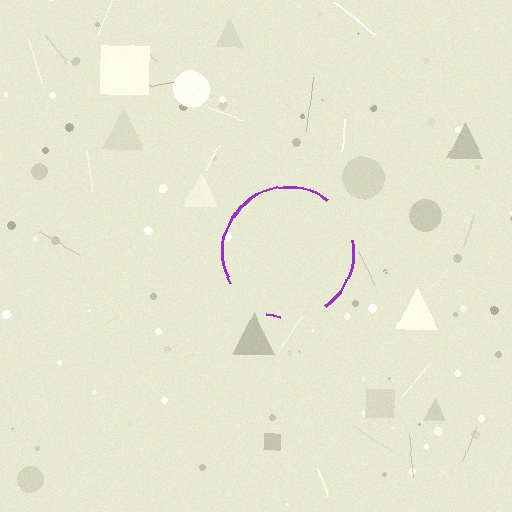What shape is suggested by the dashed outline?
The dashed outline suggests a circle.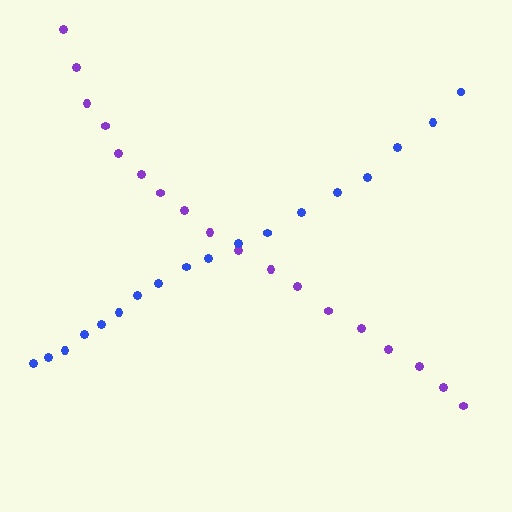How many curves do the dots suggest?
There are 2 distinct paths.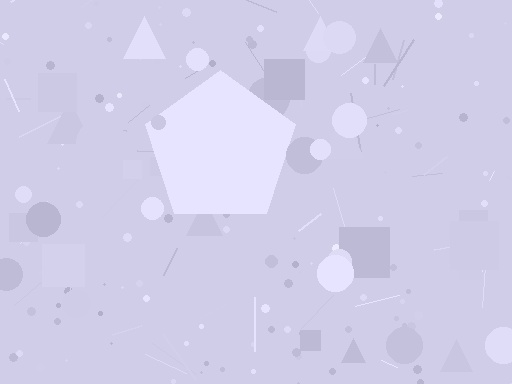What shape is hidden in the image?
A pentagon is hidden in the image.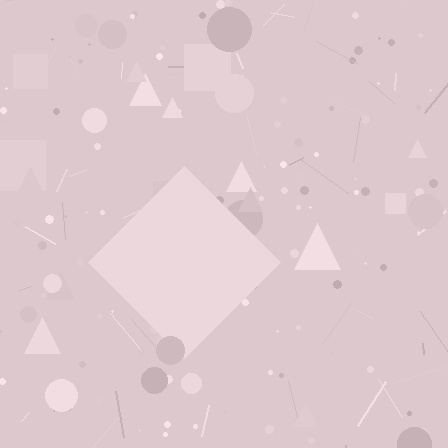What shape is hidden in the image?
A diamond is hidden in the image.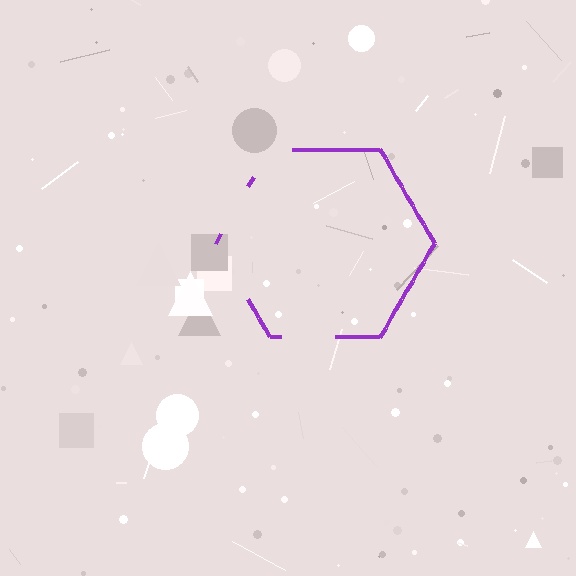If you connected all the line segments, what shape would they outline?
They would outline a hexagon.